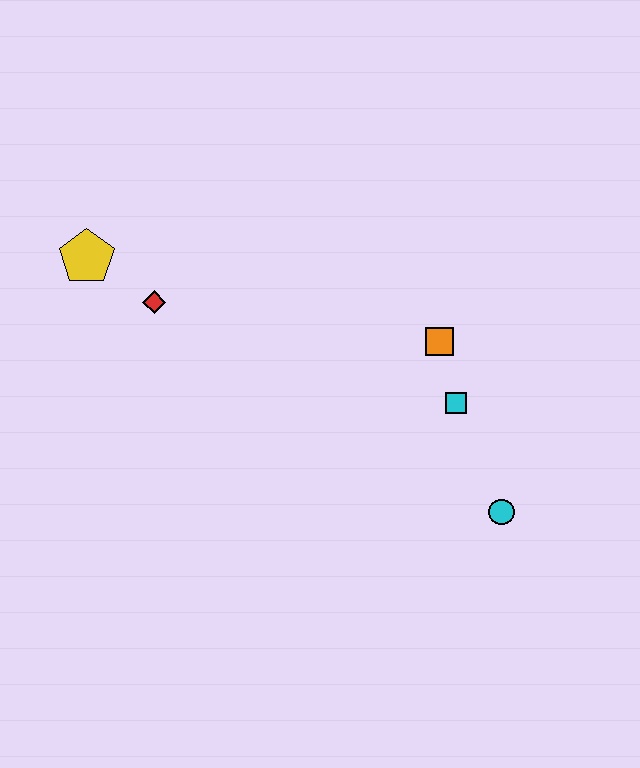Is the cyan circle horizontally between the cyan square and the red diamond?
No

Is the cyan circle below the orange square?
Yes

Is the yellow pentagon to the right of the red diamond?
No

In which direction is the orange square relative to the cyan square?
The orange square is above the cyan square.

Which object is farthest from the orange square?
The yellow pentagon is farthest from the orange square.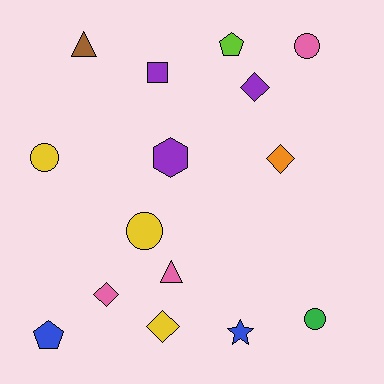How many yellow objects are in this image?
There are 3 yellow objects.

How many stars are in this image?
There is 1 star.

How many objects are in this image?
There are 15 objects.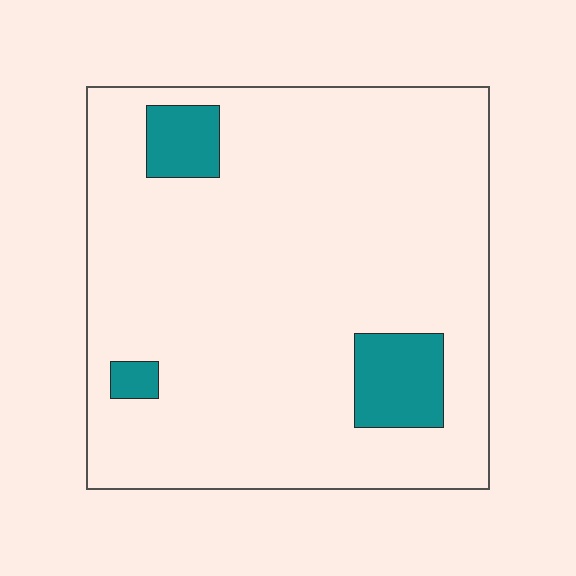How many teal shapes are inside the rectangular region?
3.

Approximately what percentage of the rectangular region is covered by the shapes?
Approximately 10%.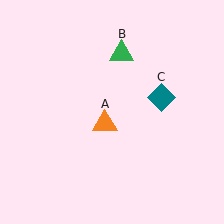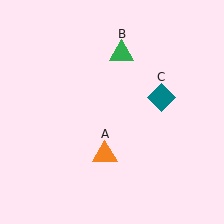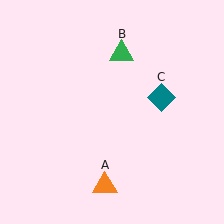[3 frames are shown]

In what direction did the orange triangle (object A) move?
The orange triangle (object A) moved down.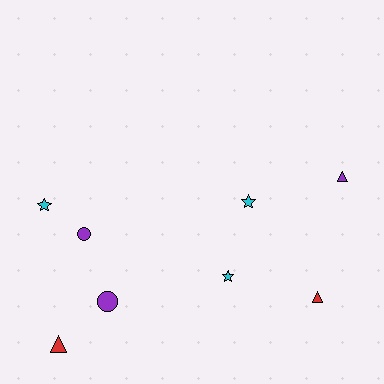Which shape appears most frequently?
Triangle, with 3 objects.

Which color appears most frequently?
Cyan, with 3 objects.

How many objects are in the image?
There are 8 objects.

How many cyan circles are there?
There are no cyan circles.